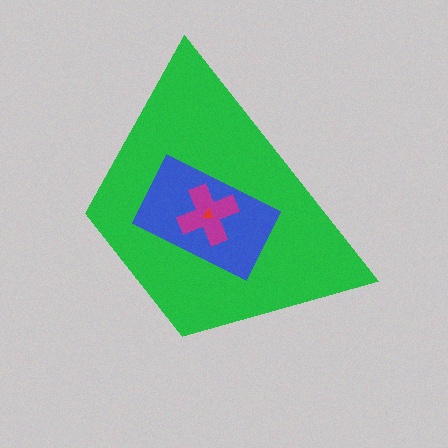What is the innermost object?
The red triangle.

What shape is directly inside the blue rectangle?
The magenta cross.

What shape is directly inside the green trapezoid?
The blue rectangle.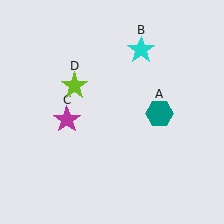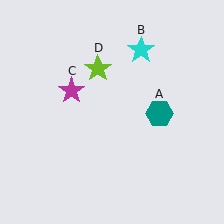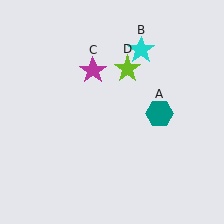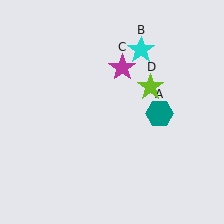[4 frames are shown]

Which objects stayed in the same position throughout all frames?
Teal hexagon (object A) and cyan star (object B) remained stationary.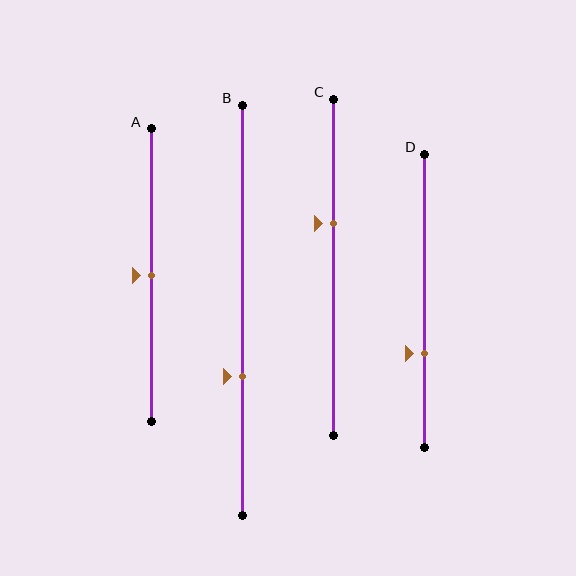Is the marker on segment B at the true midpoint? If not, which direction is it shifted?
No, the marker on segment B is shifted downward by about 16% of the segment length.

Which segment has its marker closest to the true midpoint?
Segment A has its marker closest to the true midpoint.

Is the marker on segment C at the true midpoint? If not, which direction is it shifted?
No, the marker on segment C is shifted upward by about 13% of the segment length.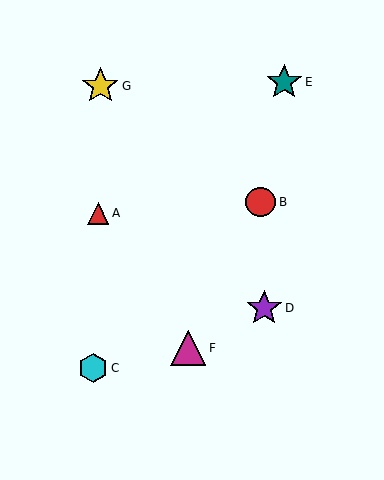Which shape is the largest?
The yellow star (labeled G) is the largest.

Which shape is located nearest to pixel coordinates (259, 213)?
The red circle (labeled B) at (261, 202) is nearest to that location.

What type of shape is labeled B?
Shape B is a red circle.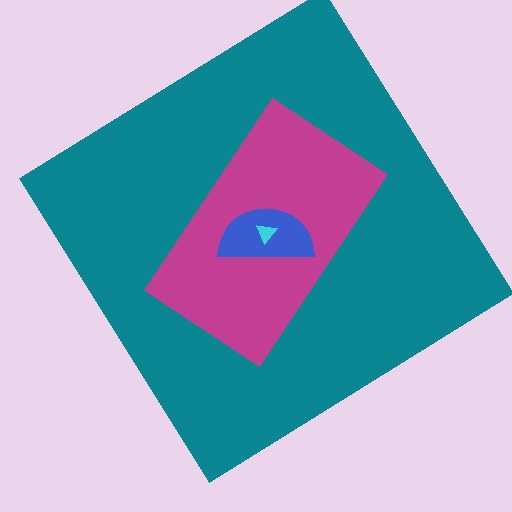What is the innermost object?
The cyan triangle.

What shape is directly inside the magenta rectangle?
The blue semicircle.